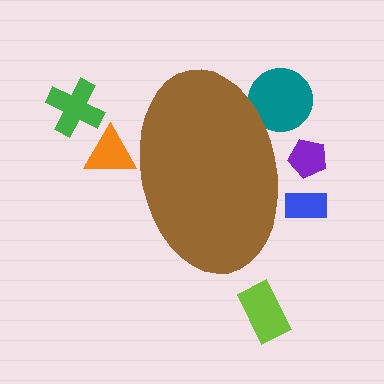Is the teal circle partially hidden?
Yes, the teal circle is partially hidden behind the brown ellipse.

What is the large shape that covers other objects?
A brown ellipse.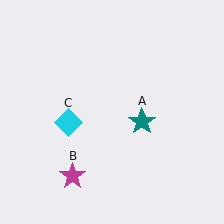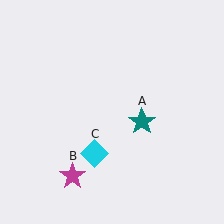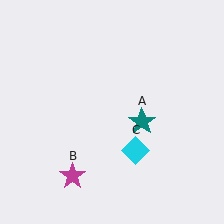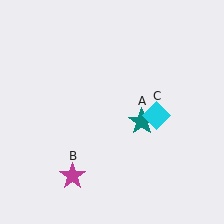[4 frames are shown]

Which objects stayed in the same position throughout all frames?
Teal star (object A) and magenta star (object B) remained stationary.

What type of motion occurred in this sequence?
The cyan diamond (object C) rotated counterclockwise around the center of the scene.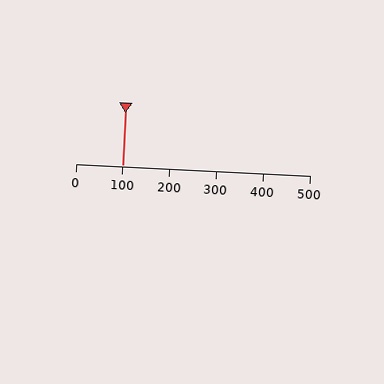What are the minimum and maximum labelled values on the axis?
The axis runs from 0 to 500.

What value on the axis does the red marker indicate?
The marker indicates approximately 100.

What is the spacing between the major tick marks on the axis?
The major ticks are spaced 100 apart.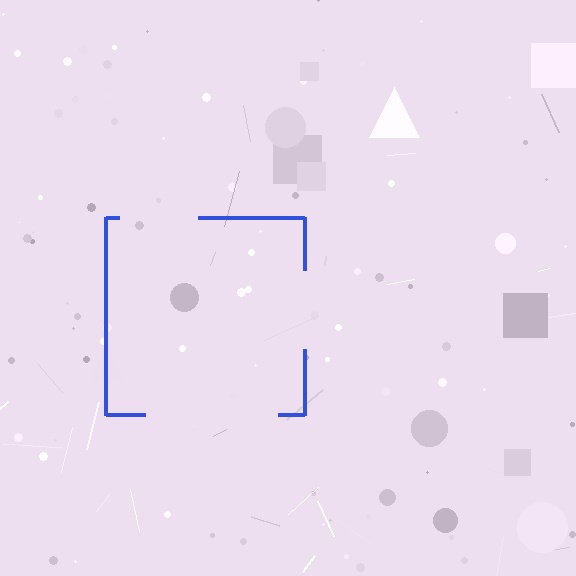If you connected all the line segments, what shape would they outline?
They would outline a square.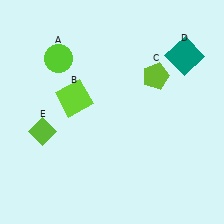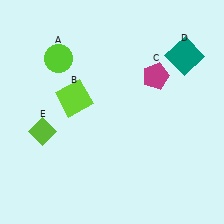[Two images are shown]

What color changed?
The pentagon (C) changed from lime in Image 1 to magenta in Image 2.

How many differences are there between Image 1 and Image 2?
There is 1 difference between the two images.